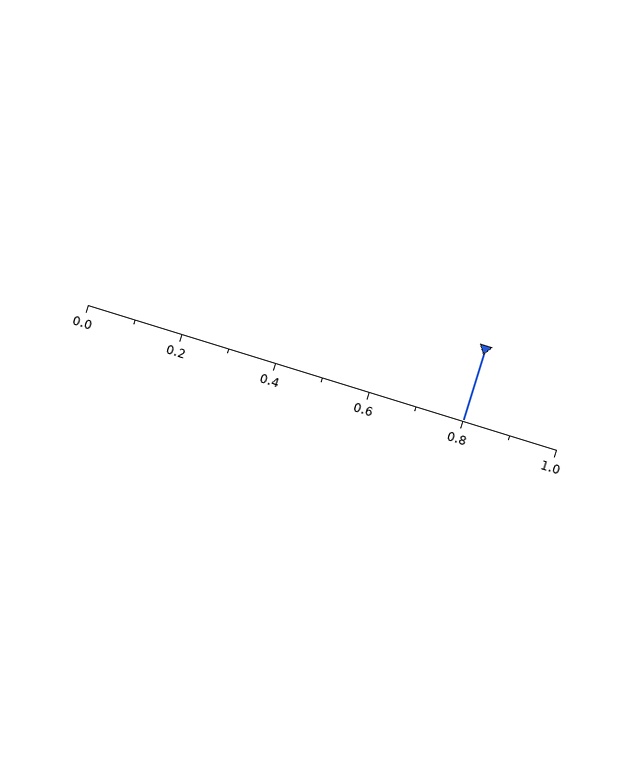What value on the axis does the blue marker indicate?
The marker indicates approximately 0.8.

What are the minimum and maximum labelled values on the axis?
The axis runs from 0.0 to 1.0.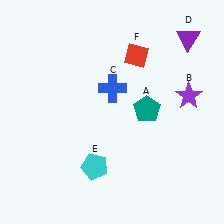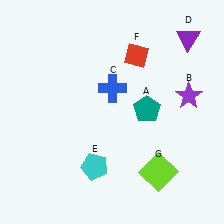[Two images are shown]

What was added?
A lime square (G) was added in Image 2.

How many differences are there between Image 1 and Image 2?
There is 1 difference between the two images.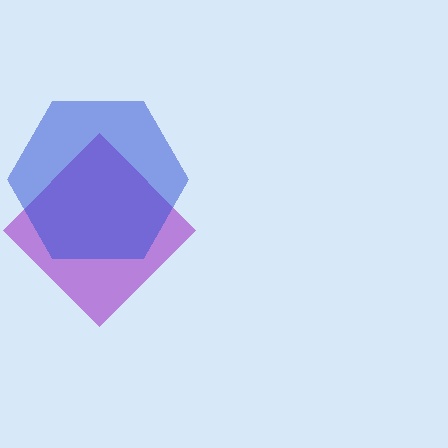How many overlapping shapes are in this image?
There are 2 overlapping shapes in the image.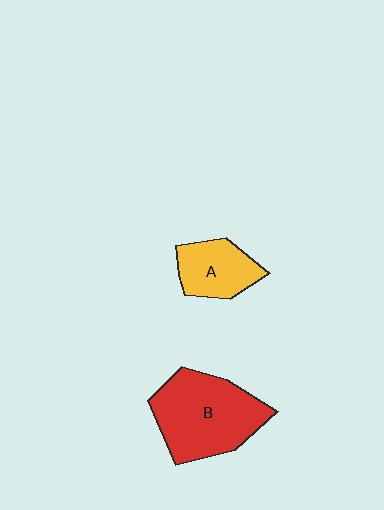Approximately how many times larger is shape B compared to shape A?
Approximately 1.9 times.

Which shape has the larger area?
Shape B (red).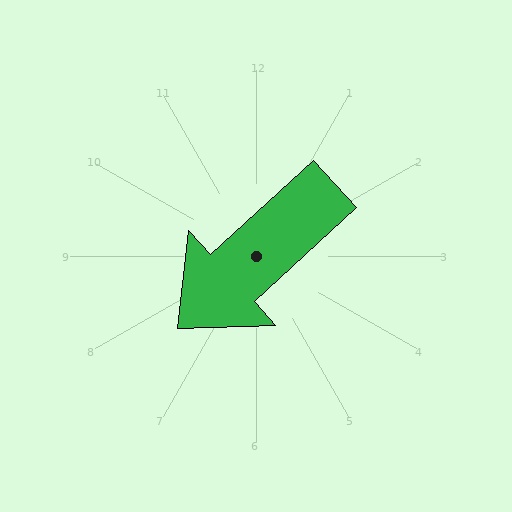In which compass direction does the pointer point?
Southwest.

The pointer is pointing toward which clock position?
Roughly 8 o'clock.